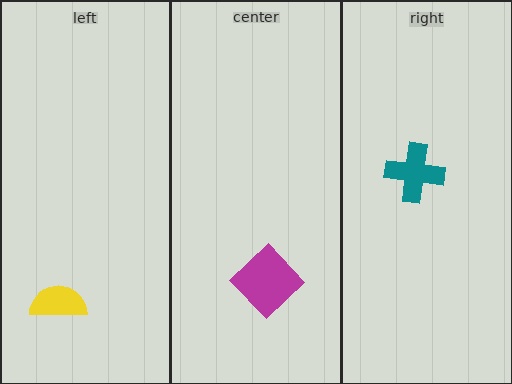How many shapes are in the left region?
1.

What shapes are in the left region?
The yellow semicircle.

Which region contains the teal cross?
The right region.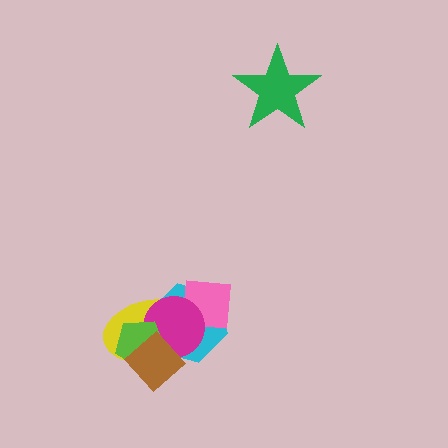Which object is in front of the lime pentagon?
The brown diamond is in front of the lime pentagon.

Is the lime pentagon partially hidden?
Yes, it is partially covered by another shape.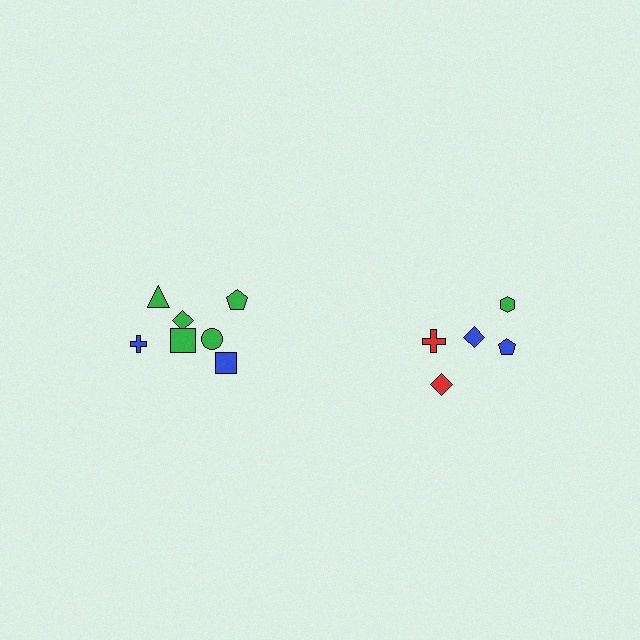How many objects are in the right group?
There are 5 objects.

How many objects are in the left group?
There are 7 objects.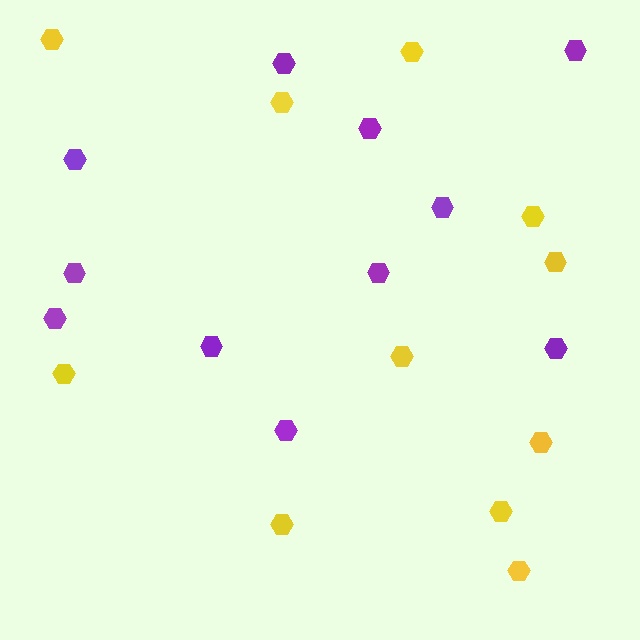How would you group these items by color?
There are 2 groups: one group of yellow hexagons (11) and one group of purple hexagons (11).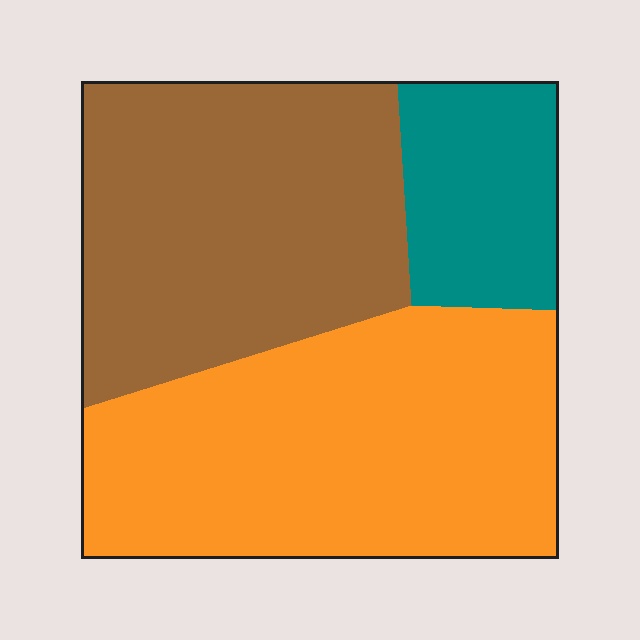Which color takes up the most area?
Orange, at roughly 45%.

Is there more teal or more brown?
Brown.